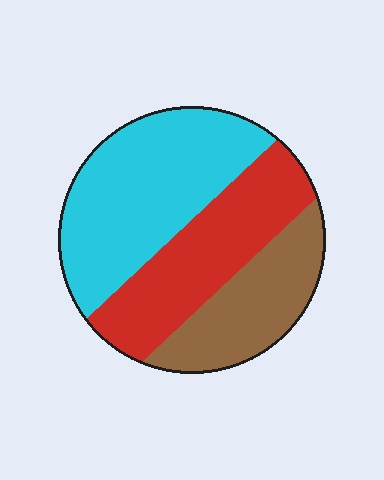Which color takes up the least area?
Brown, at roughly 25%.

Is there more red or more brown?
Red.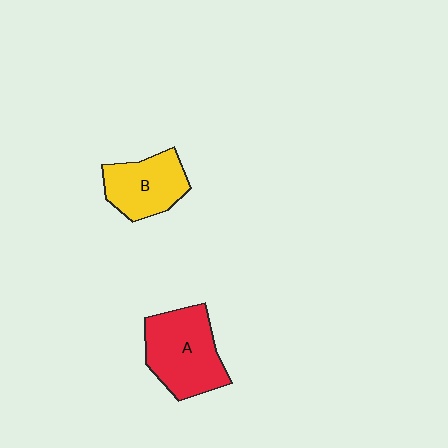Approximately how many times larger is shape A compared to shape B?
Approximately 1.3 times.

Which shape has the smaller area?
Shape B (yellow).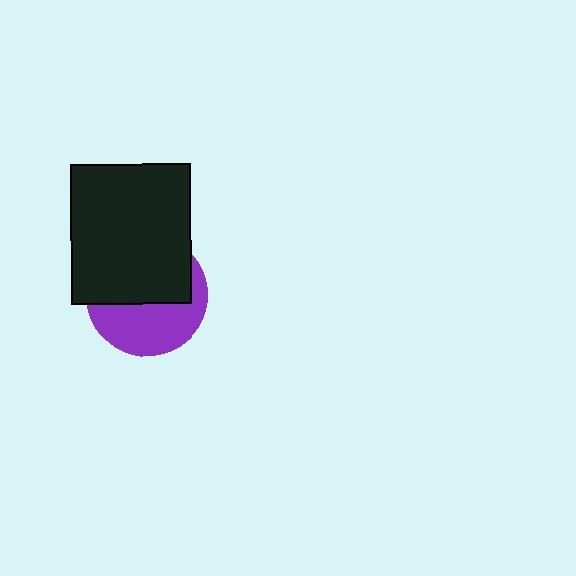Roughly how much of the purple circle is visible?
About half of it is visible (roughly 45%).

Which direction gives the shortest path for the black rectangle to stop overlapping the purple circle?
Moving up gives the shortest separation.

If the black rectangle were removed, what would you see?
You would see the complete purple circle.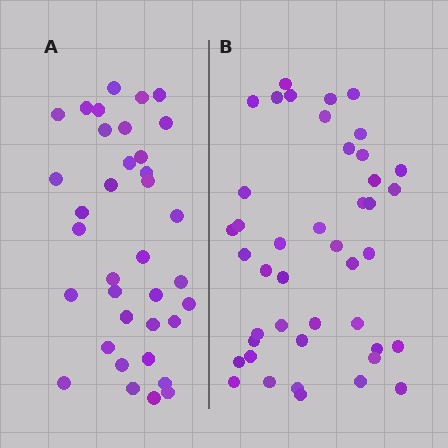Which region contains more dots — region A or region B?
Region B (the right region) has more dots.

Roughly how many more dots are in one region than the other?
Region B has roughly 8 or so more dots than region A.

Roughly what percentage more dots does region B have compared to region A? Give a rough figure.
About 20% more.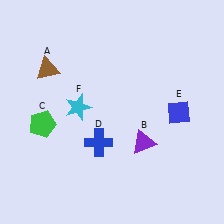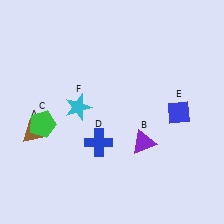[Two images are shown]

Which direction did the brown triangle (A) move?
The brown triangle (A) moved down.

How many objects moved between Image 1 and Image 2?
1 object moved between the two images.